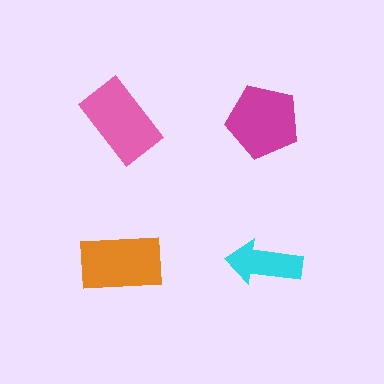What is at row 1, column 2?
A magenta pentagon.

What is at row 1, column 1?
A pink rectangle.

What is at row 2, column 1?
An orange rectangle.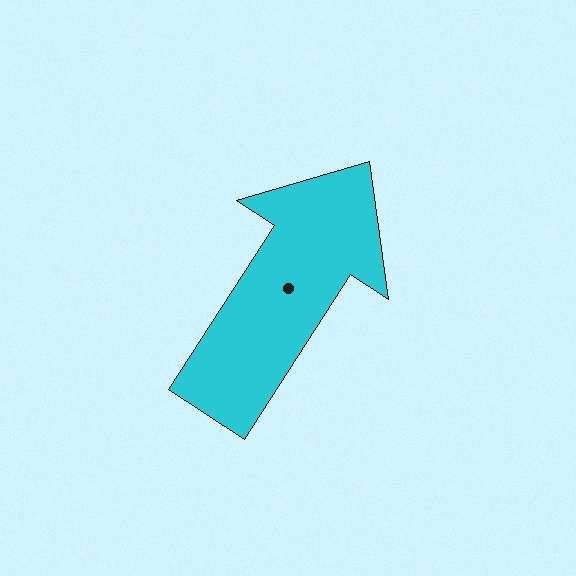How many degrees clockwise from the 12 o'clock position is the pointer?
Approximately 33 degrees.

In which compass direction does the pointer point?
Northeast.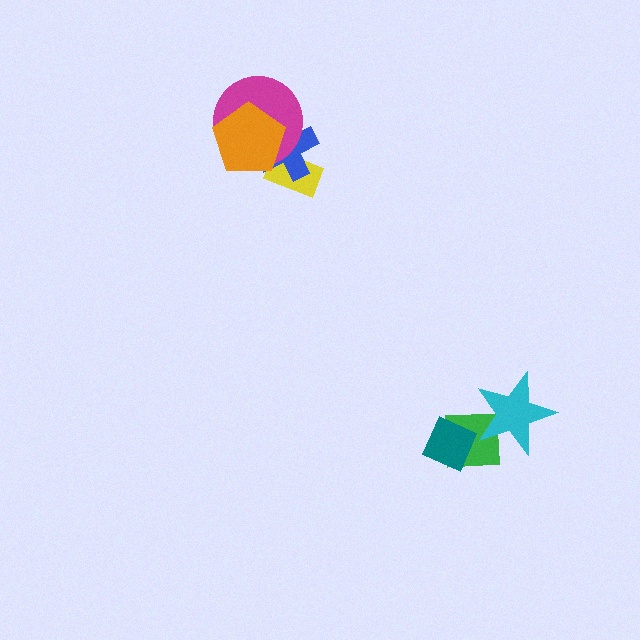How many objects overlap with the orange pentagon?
3 objects overlap with the orange pentagon.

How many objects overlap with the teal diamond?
1 object overlaps with the teal diamond.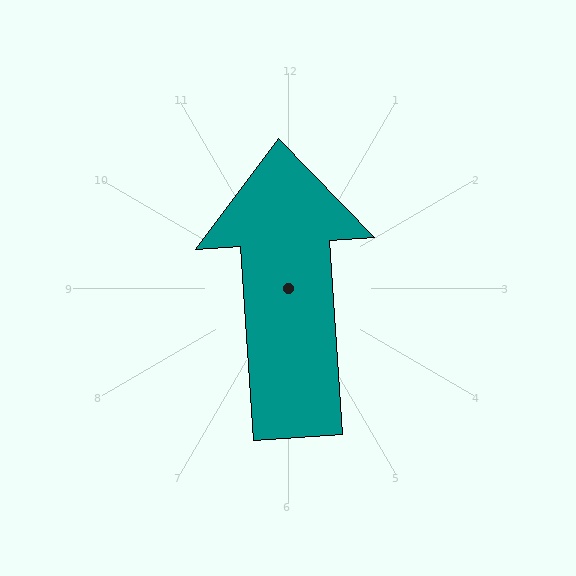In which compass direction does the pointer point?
North.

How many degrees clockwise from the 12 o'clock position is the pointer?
Approximately 356 degrees.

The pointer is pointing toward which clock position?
Roughly 12 o'clock.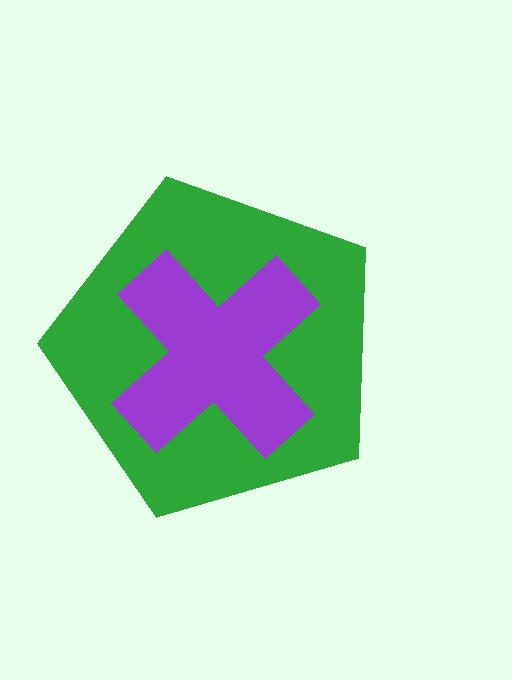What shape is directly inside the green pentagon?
The purple cross.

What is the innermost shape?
The purple cross.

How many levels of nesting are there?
2.